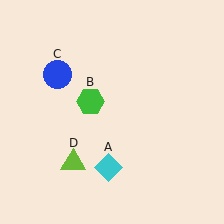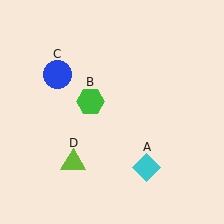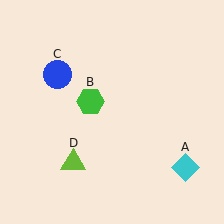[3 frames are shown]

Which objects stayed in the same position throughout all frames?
Green hexagon (object B) and blue circle (object C) and lime triangle (object D) remained stationary.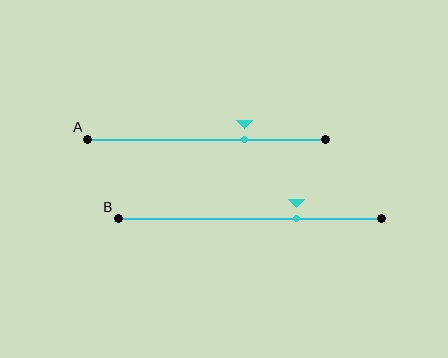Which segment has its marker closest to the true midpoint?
Segment A has its marker closest to the true midpoint.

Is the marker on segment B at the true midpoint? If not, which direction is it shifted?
No, the marker on segment B is shifted to the right by about 18% of the segment length.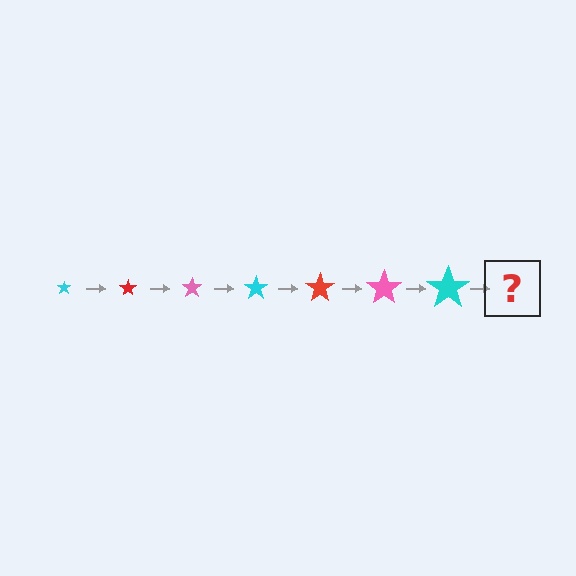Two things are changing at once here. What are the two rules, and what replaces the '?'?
The two rules are that the star grows larger each step and the color cycles through cyan, red, and pink. The '?' should be a red star, larger than the previous one.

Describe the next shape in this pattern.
It should be a red star, larger than the previous one.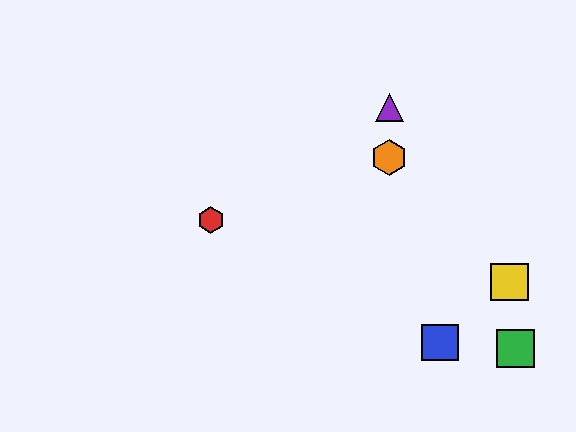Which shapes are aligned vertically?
The purple triangle, the orange hexagon are aligned vertically.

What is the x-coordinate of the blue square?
The blue square is at x≈440.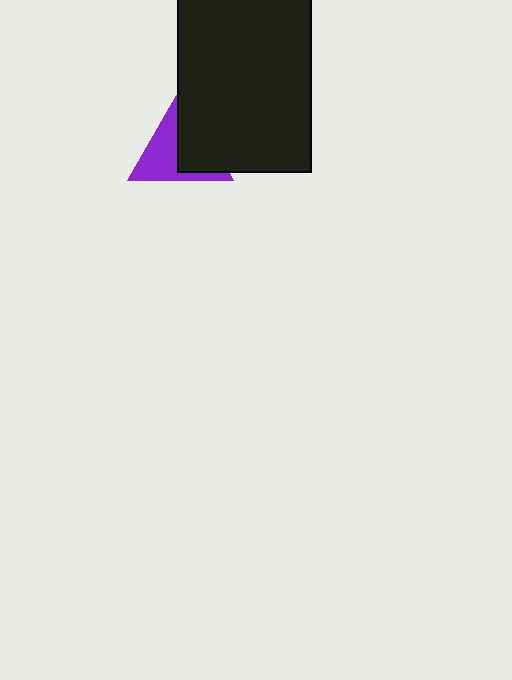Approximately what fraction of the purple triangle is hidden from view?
Roughly 47% of the purple triangle is hidden behind the black rectangle.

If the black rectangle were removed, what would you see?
You would see the complete purple triangle.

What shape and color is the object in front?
The object in front is a black rectangle.